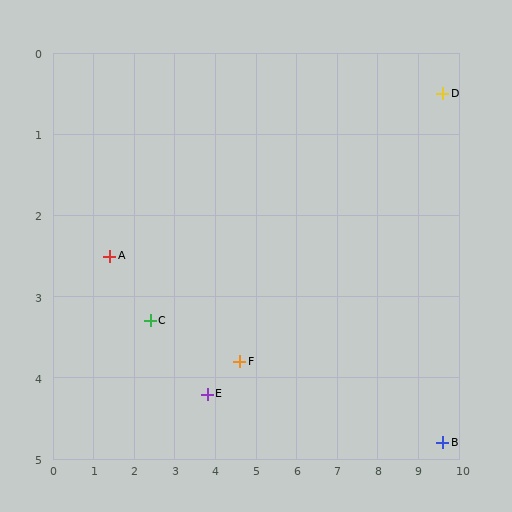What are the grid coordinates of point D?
Point D is at approximately (9.6, 0.5).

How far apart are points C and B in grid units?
Points C and B are about 7.4 grid units apart.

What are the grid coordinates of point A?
Point A is at approximately (1.4, 2.5).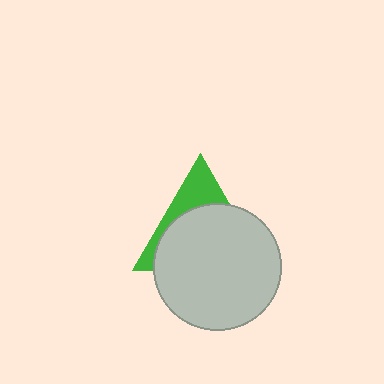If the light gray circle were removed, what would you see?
You would see the complete green triangle.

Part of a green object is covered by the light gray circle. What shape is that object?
It is a triangle.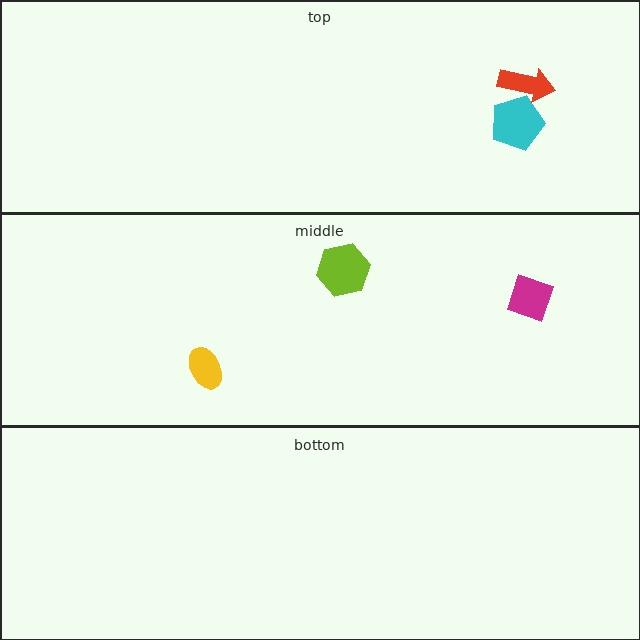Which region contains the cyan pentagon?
The top region.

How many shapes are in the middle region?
3.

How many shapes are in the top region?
2.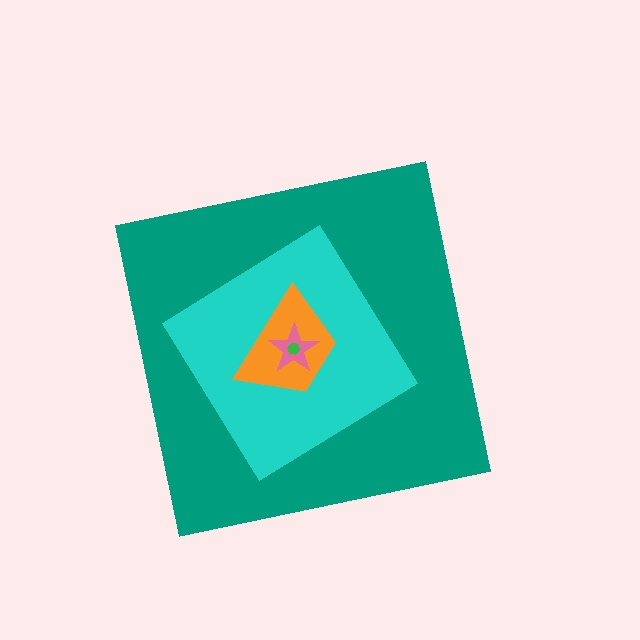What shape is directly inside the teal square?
The cyan diamond.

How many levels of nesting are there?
5.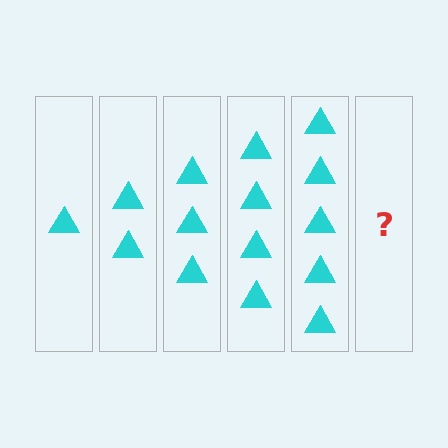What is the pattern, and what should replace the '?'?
The pattern is that each step adds one more triangle. The '?' should be 6 triangles.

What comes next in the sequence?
The next element should be 6 triangles.